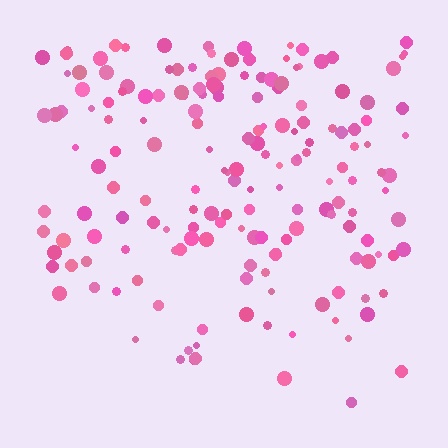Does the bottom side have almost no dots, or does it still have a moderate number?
Still a moderate number, just noticeably fewer than the top.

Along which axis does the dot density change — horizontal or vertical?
Vertical.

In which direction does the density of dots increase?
From bottom to top, with the top side densest.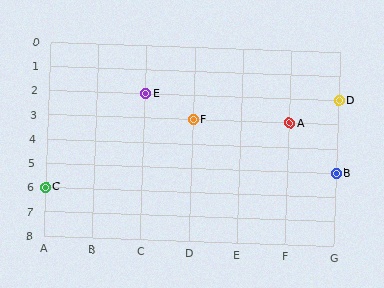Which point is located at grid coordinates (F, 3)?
Point A is at (F, 3).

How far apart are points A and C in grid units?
Points A and C are 5 columns and 3 rows apart (about 5.8 grid units diagonally).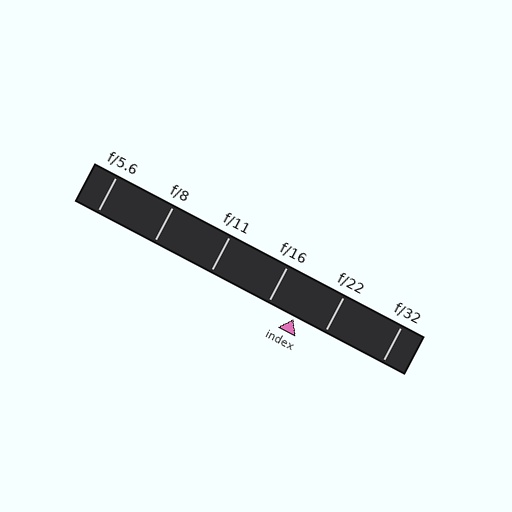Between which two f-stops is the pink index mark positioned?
The index mark is between f/16 and f/22.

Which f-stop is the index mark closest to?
The index mark is closest to f/16.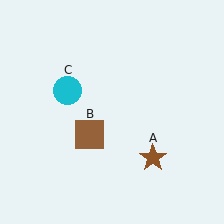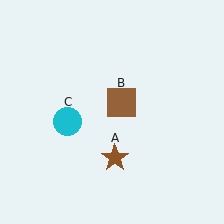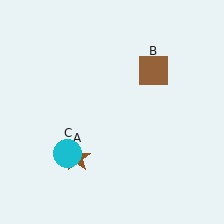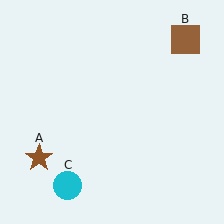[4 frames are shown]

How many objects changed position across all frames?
3 objects changed position: brown star (object A), brown square (object B), cyan circle (object C).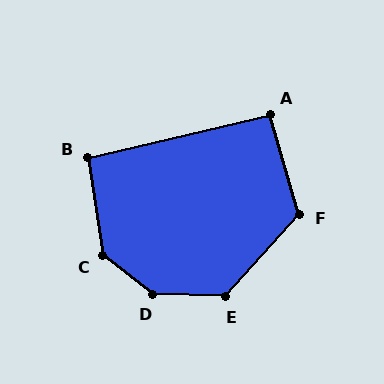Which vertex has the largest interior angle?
D, at approximately 144 degrees.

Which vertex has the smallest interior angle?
A, at approximately 93 degrees.